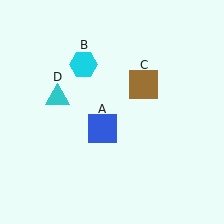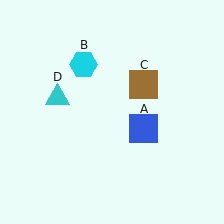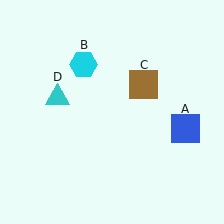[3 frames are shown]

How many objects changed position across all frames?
1 object changed position: blue square (object A).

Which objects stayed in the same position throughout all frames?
Cyan hexagon (object B) and brown square (object C) and cyan triangle (object D) remained stationary.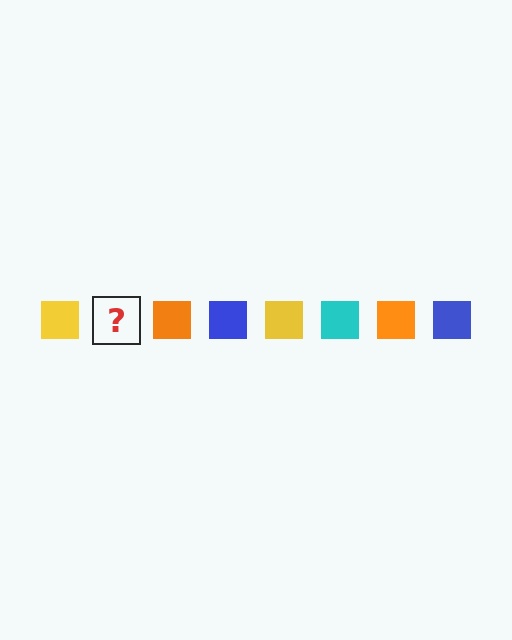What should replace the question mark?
The question mark should be replaced with a cyan square.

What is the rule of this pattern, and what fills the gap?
The rule is that the pattern cycles through yellow, cyan, orange, blue squares. The gap should be filled with a cyan square.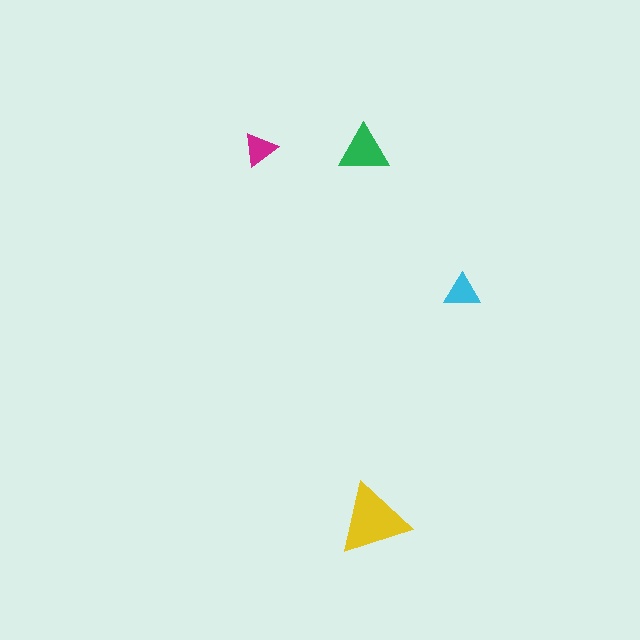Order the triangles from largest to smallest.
the yellow one, the green one, the cyan one, the magenta one.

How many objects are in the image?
There are 4 objects in the image.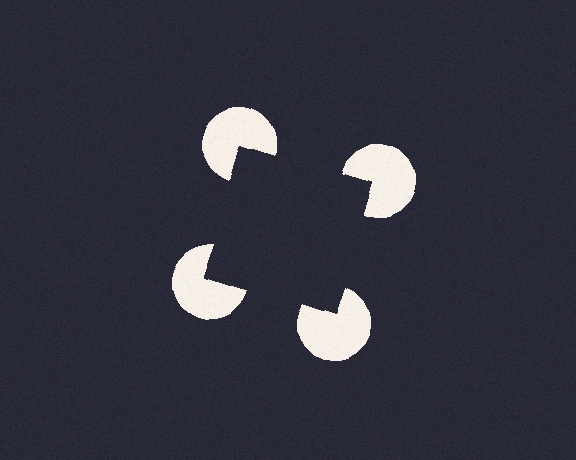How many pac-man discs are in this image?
There are 4 — one at each vertex of the illusory square.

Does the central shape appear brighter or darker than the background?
It typically appears slightly darker than the background, even though no actual brightness change is drawn.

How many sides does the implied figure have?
4 sides.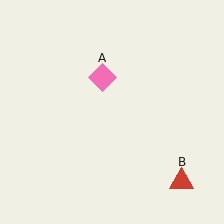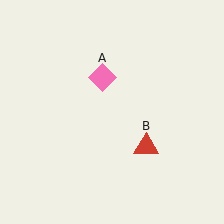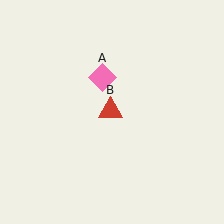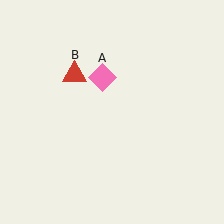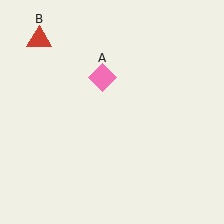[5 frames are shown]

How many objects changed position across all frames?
1 object changed position: red triangle (object B).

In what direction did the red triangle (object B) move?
The red triangle (object B) moved up and to the left.